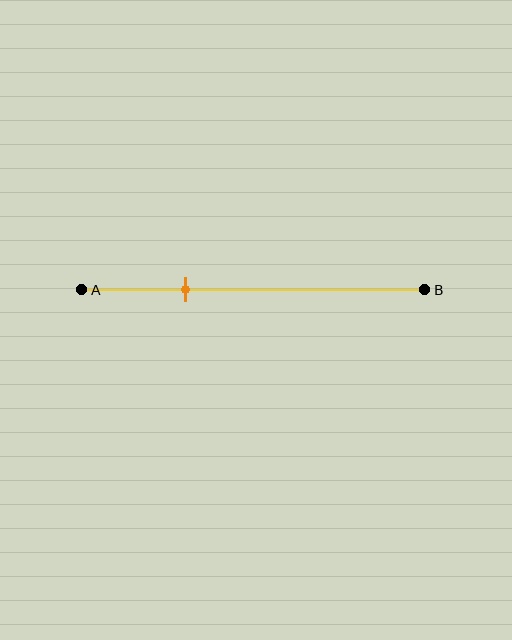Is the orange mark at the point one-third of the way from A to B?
Yes, the mark is approximately at the one-third point.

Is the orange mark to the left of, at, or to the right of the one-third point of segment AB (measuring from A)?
The orange mark is approximately at the one-third point of segment AB.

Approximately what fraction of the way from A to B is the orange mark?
The orange mark is approximately 30% of the way from A to B.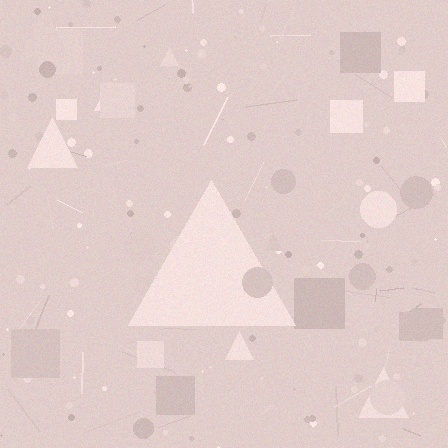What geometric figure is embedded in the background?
A triangle is embedded in the background.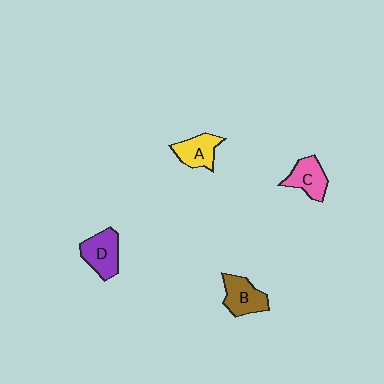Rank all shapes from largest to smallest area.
From largest to smallest: D (purple), B (brown), C (pink), A (yellow).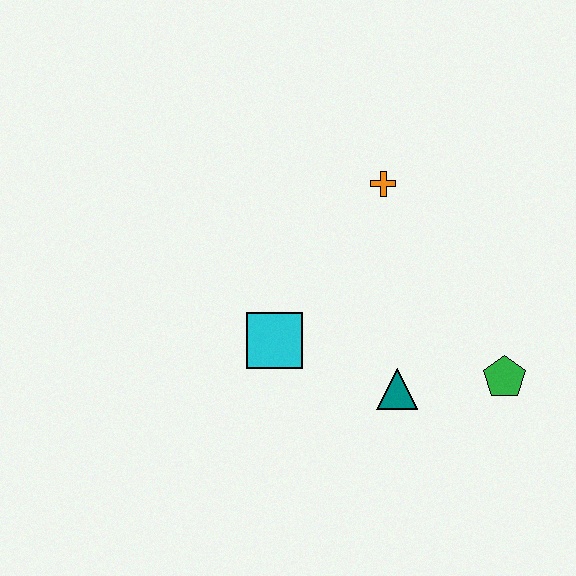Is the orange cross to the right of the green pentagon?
No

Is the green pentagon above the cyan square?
No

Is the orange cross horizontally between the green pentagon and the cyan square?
Yes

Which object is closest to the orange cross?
The cyan square is closest to the orange cross.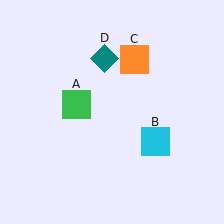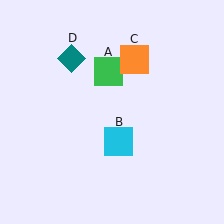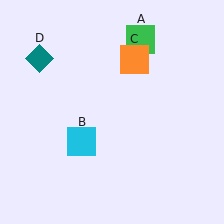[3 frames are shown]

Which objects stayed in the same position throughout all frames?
Orange square (object C) remained stationary.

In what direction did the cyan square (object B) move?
The cyan square (object B) moved left.